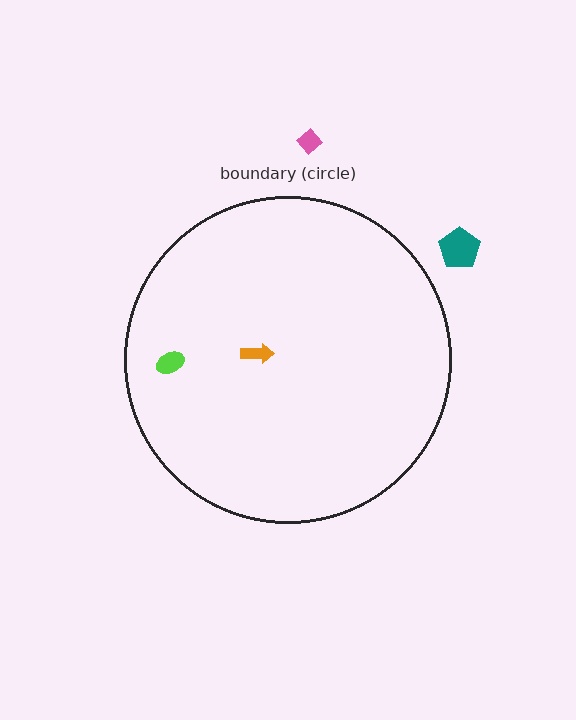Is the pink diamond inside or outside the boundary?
Outside.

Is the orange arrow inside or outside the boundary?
Inside.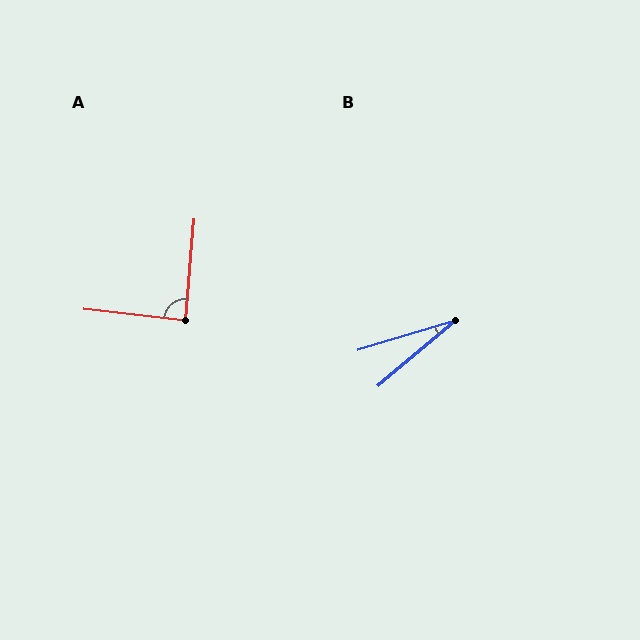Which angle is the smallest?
B, at approximately 23 degrees.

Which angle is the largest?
A, at approximately 88 degrees.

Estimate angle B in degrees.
Approximately 23 degrees.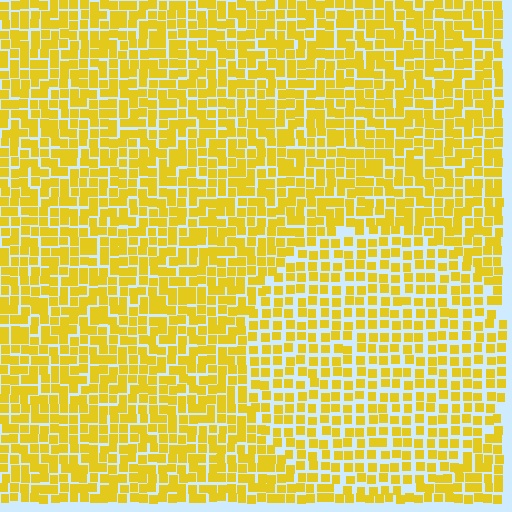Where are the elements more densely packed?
The elements are more densely packed outside the circle boundary.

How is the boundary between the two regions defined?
The boundary is defined by a change in element density (approximately 1.4x ratio). All elements are the same color, size, and shape.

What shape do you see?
I see a circle.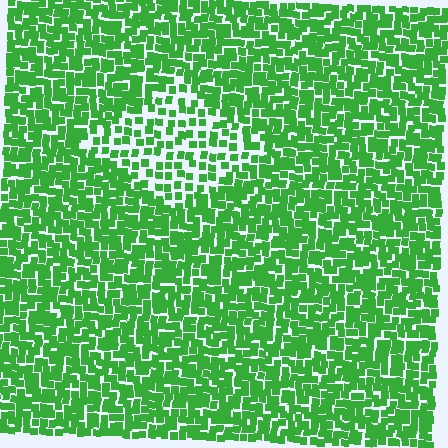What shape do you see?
I see a diamond.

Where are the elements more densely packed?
The elements are more densely packed outside the diamond boundary.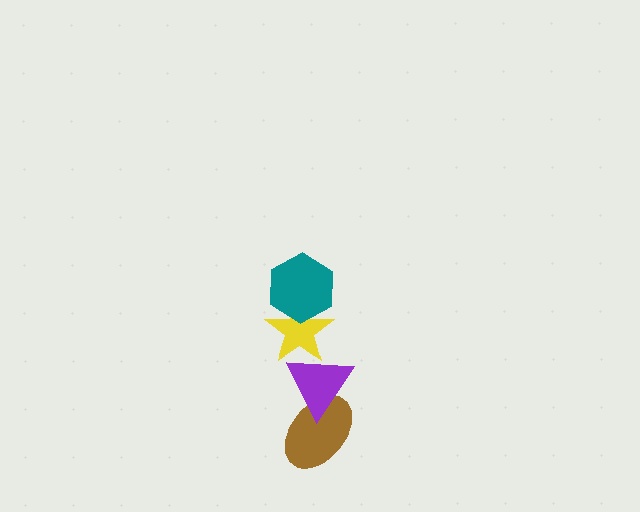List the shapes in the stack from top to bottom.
From top to bottom: the teal hexagon, the yellow star, the purple triangle, the brown ellipse.